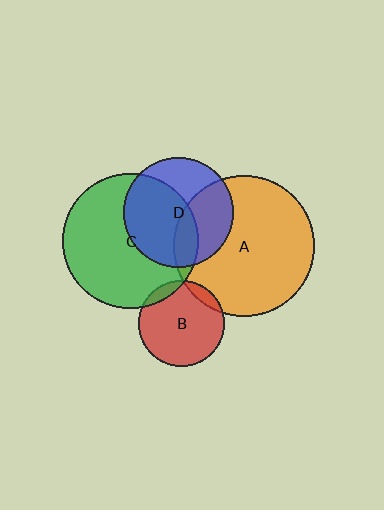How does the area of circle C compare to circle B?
Approximately 2.5 times.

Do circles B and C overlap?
Yes.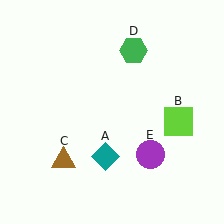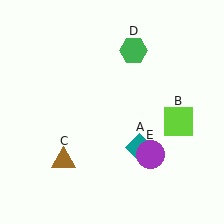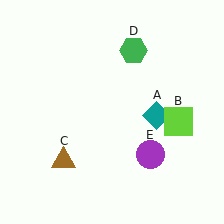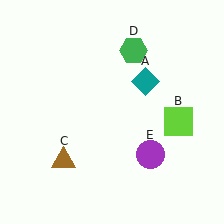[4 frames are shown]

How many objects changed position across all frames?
1 object changed position: teal diamond (object A).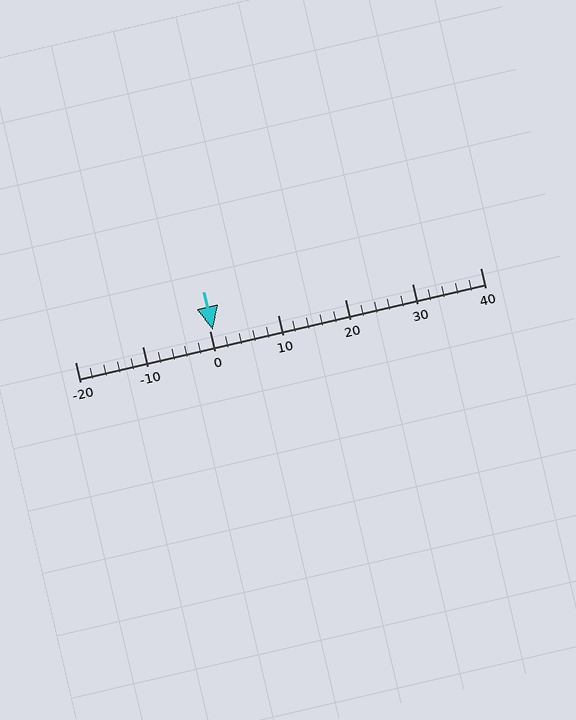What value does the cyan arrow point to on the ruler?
The cyan arrow points to approximately 0.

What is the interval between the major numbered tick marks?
The major tick marks are spaced 10 units apart.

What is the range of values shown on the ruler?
The ruler shows values from -20 to 40.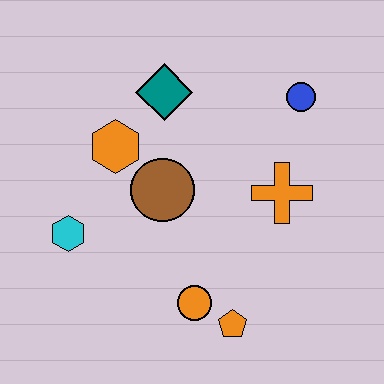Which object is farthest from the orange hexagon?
The orange pentagon is farthest from the orange hexagon.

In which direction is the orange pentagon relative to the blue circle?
The orange pentagon is below the blue circle.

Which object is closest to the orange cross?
The blue circle is closest to the orange cross.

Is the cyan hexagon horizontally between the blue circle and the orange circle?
No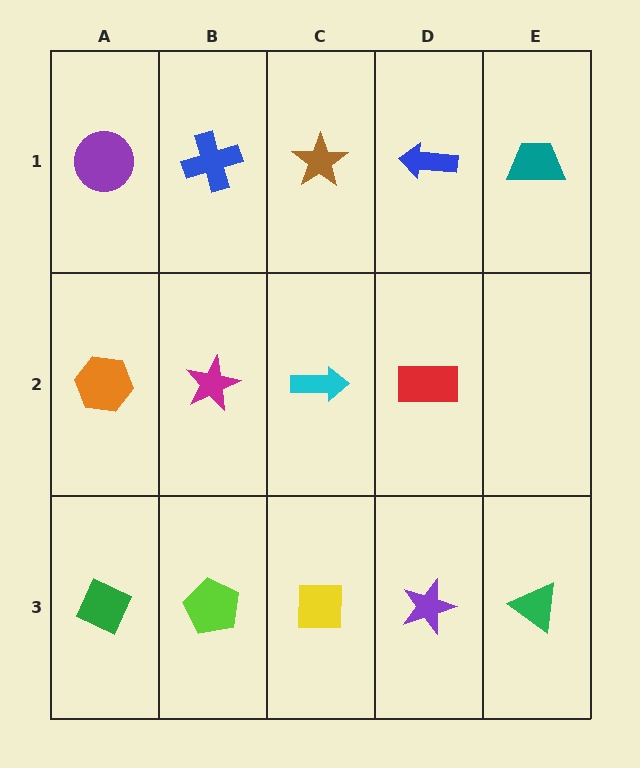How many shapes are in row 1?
5 shapes.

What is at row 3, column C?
A yellow square.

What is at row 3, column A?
A green diamond.